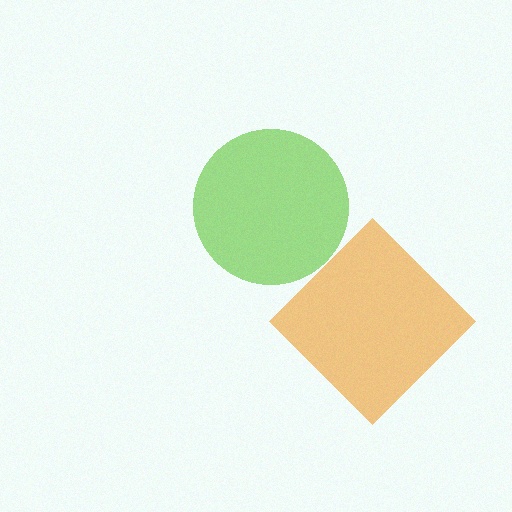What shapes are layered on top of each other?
The layered shapes are: an orange diamond, a lime circle.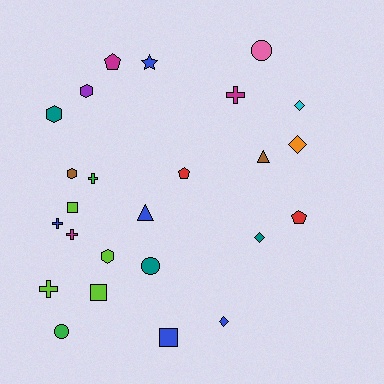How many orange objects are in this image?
There is 1 orange object.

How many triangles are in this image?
There are 2 triangles.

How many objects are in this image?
There are 25 objects.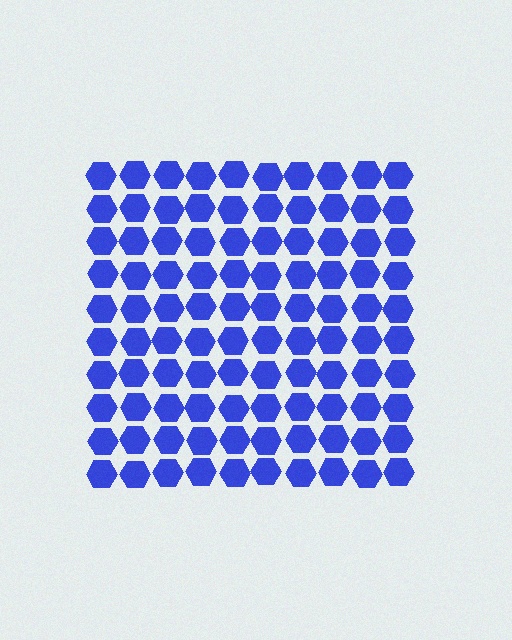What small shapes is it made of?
It is made of small hexagons.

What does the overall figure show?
The overall figure shows a square.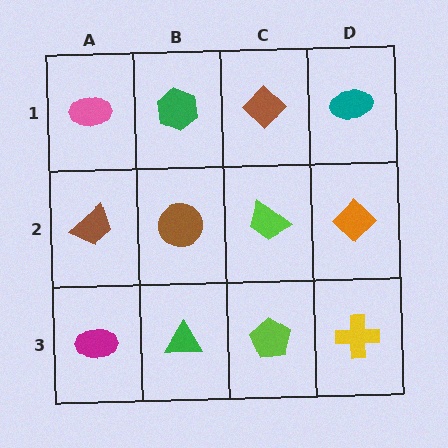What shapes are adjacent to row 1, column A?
A brown trapezoid (row 2, column A), a green hexagon (row 1, column B).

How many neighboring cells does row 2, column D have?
3.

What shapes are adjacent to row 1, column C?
A lime trapezoid (row 2, column C), a green hexagon (row 1, column B), a teal ellipse (row 1, column D).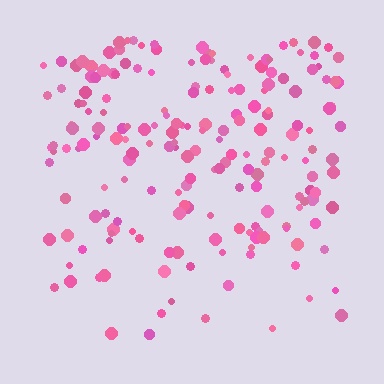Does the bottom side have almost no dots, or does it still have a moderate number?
Still a moderate number, just noticeably fewer than the top.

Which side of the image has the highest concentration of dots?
The top.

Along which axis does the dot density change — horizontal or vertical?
Vertical.